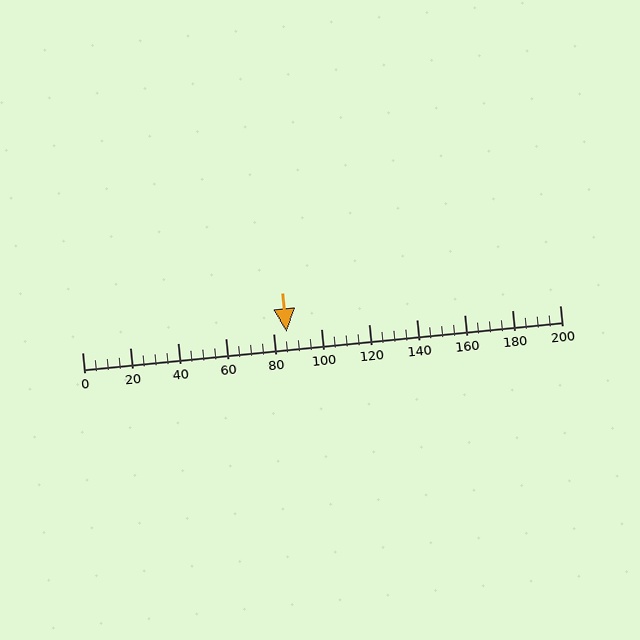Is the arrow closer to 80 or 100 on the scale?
The arrow is closer to 80.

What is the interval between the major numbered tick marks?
The major tick marks are spaced 20 units apart.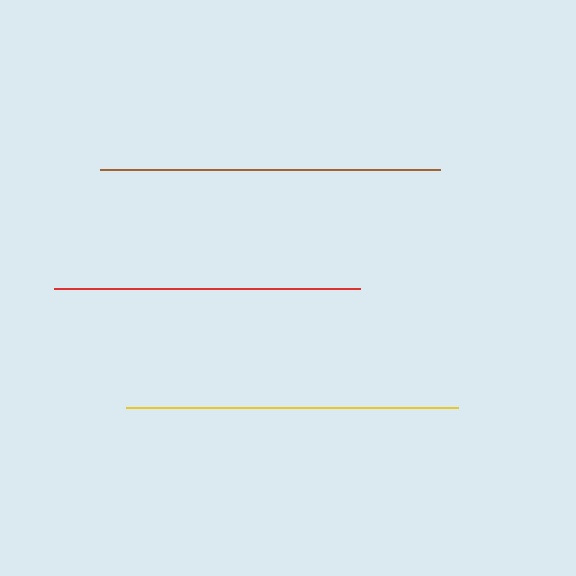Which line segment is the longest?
The brown line is the longest at approximately 340 pixels.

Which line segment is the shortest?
The red line is the shortest at approximately 306 pixels.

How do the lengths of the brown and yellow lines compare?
The brown and yellow lines are approximately the same length.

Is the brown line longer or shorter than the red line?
The brown line is longer than the red line.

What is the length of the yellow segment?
The yellow segment is approximately 333 pixels long.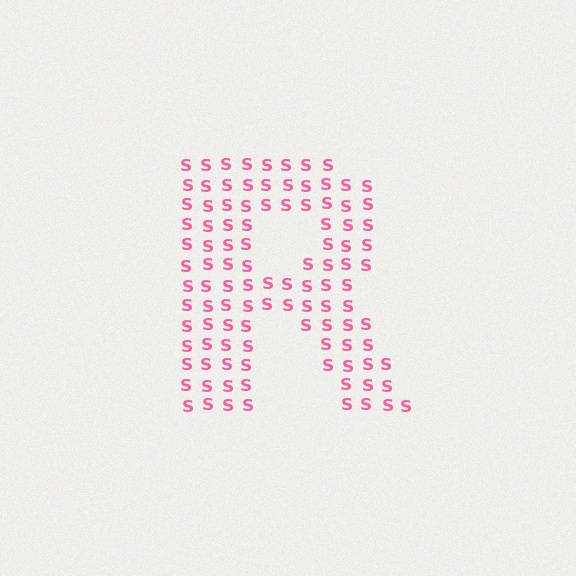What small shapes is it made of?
It is made of small letter S's.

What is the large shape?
The large shape is the letter R.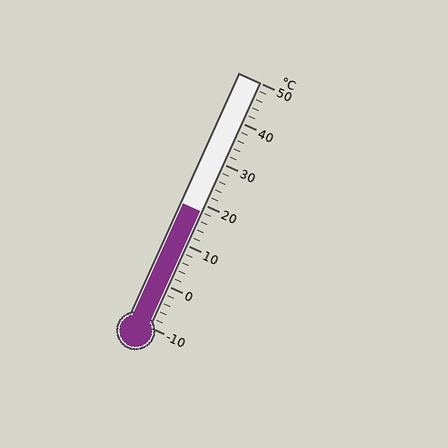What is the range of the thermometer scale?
The thermometer scale ranges from -10°C to 50°C.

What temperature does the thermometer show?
The thermometer shows approximately 18°C.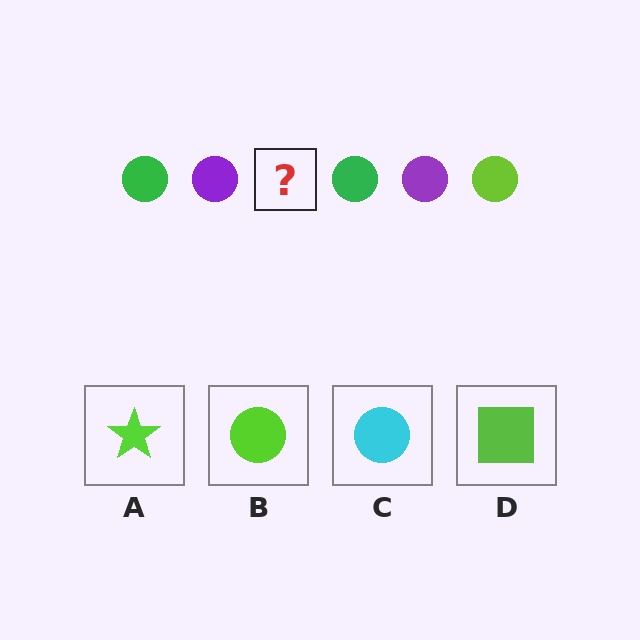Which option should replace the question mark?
Option B.